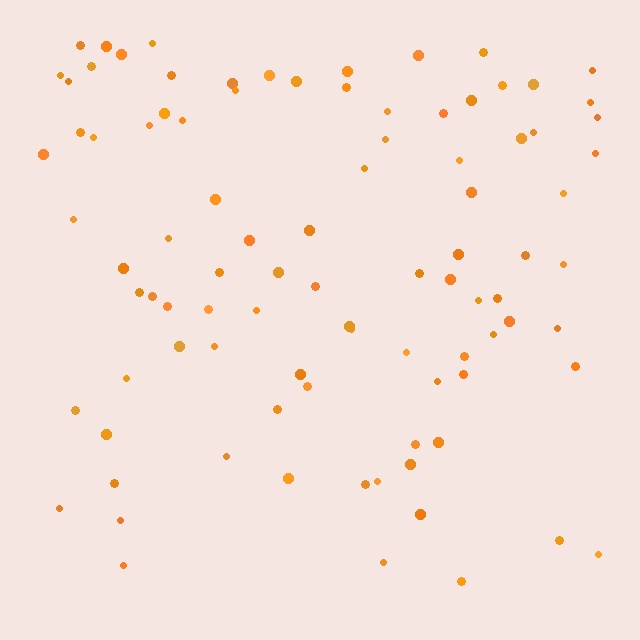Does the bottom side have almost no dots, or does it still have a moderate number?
Still a moderate number, just noticeably fewer than the top.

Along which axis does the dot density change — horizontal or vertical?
Vertical.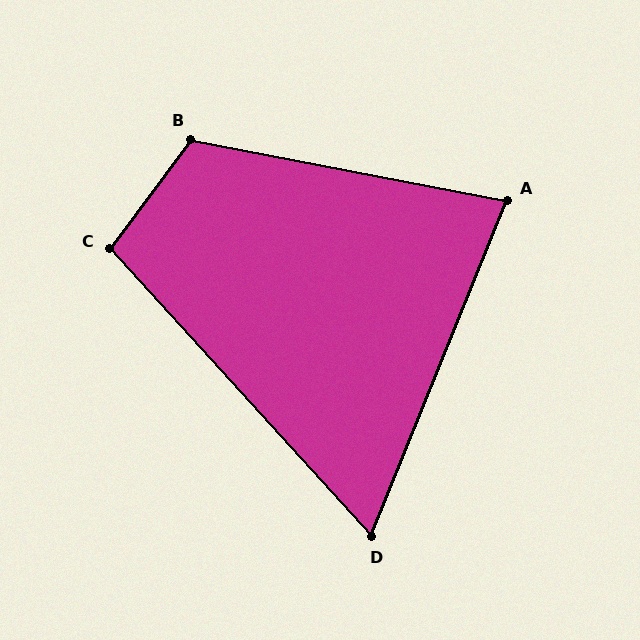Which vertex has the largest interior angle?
B, at approximately 116 degrees.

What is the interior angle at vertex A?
Approximately 79 degrees (acute).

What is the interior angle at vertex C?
Approximately 101 degrees (obtuse).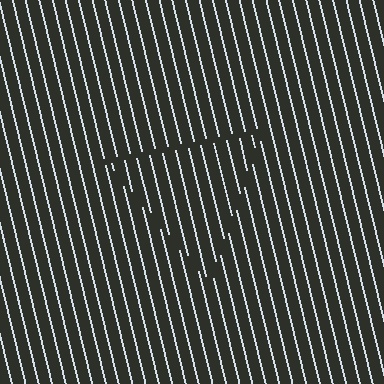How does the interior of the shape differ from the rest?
The interior of the shape contains the same grating, shifted by half a period — the contour is defined by the phase discontinuity where line-ends from the inner and outer gratings abut.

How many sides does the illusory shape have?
3 sides — the line-ends trace a triangle.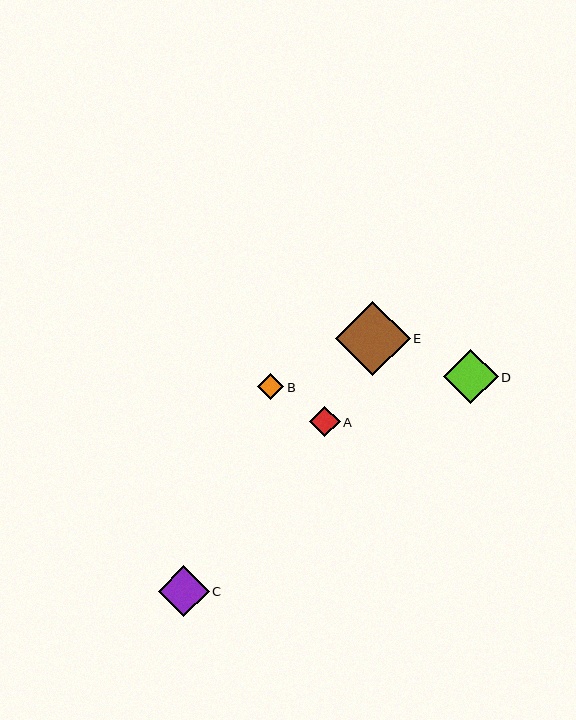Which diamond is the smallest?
Diamond B is the smallest with a size of approximately 26 pixels.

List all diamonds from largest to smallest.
From largest to smallest: E, D, C, A, B.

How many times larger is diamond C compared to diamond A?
Diamond C is approximately 1.7 times the size of diamond A.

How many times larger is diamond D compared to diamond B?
Diamond D is approximately 2.1 times the size of diamond B.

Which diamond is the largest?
Diamond E is the largest with a size of approximately 74 pixels.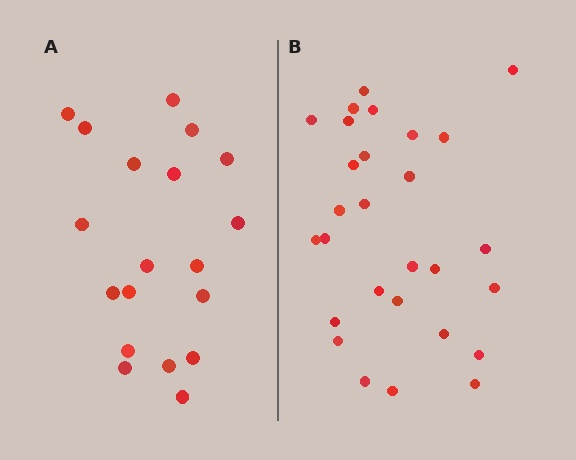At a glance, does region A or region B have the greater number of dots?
Region B (the right region) has more dots.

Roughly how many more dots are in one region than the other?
Region B has roughly 8 or so more dots than region A.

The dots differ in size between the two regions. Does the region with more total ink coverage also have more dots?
No. Region A has more total ink coverage because its dots are larger, but region B actually contains more individual dots. Total area can be misleading — the number of items is what matters here.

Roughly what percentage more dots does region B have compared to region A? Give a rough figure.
About 45% more.